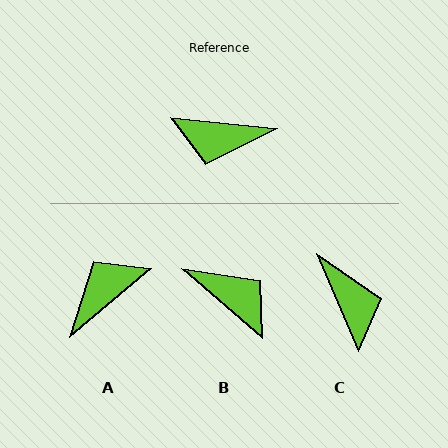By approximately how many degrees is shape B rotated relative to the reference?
Approximately 145 degrees counter-clockwise.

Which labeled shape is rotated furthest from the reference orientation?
B, about 145 degrees away.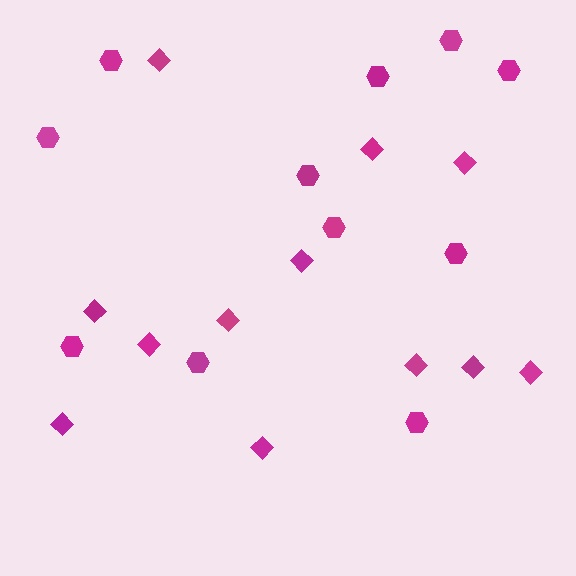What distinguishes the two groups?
There are 2 groups: one group of diamonds (12) and one group of hexagons (11).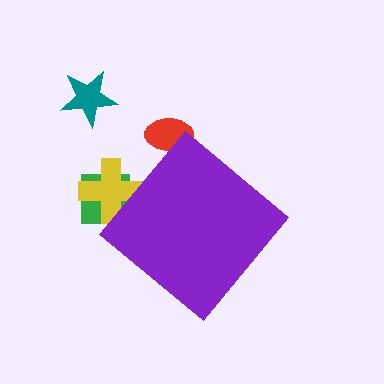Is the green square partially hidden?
Yes, the green square is partially hidden behind the purple diamond.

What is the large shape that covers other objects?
A purple diamond.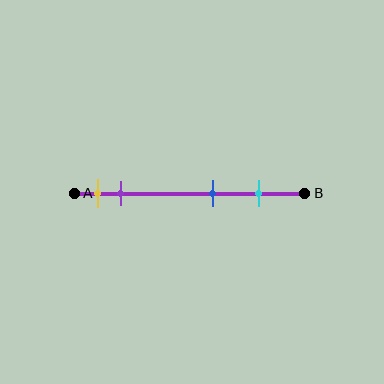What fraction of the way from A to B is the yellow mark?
The yellow mark is approximately 10% (0.1) of the way from A to B.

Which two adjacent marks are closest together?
The yellow and purple marks are the closest adjacent pair.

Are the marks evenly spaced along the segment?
No, the marks are not evenly spaced.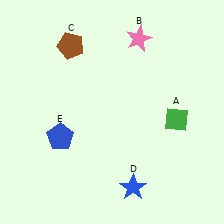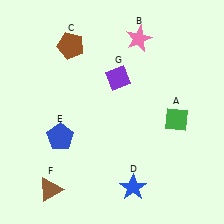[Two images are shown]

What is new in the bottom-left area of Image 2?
A brown triangle (F) was added in the bottom-left area of Image 2.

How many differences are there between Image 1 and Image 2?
There are 2 differences between the two images.